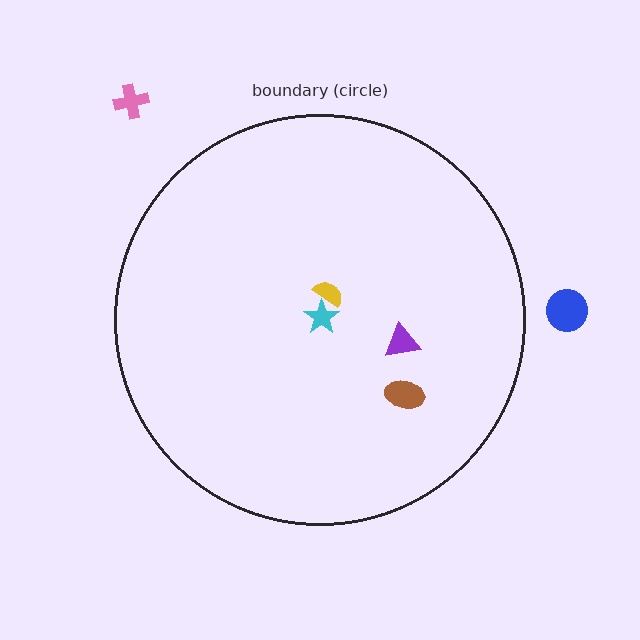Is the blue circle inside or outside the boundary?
Outside.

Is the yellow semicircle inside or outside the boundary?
Inside.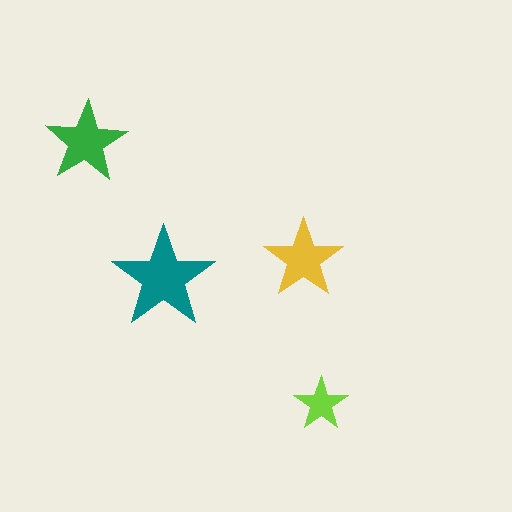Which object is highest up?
The green star is topmost.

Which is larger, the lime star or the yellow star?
The yellow one.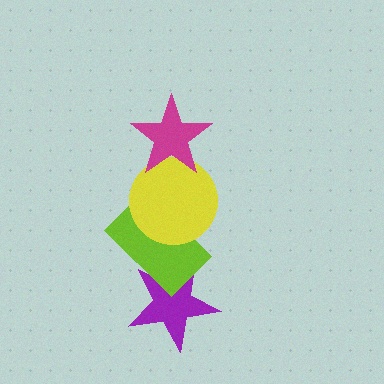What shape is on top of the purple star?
The lime rectangle is on top of the purple star.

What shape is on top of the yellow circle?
The magenta star is on top of the yellow circle.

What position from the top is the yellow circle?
The yellow circle is 2nd from the top.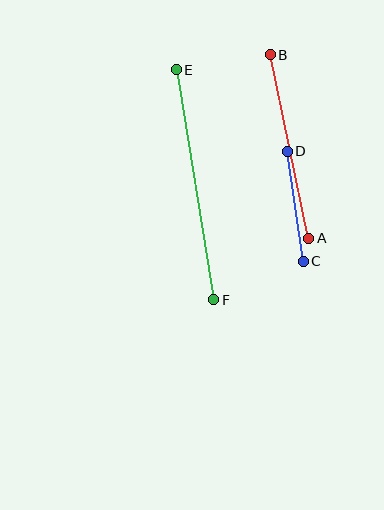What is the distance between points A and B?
The distance is approximately 188 pixels.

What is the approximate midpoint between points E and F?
The midpoint is at approximately (195, 185) pixels.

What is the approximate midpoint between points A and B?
The midpoint is at approximately (290, 147) pixels.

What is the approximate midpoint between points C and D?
The midpoint is at approximately (295, 206) pixels.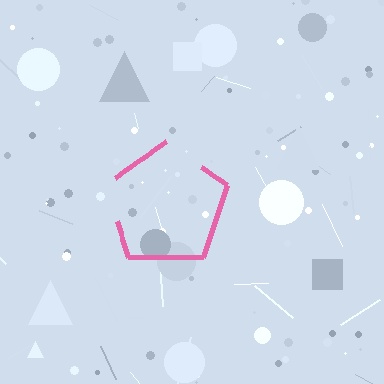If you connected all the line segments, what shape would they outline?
They would outline a pentagon.